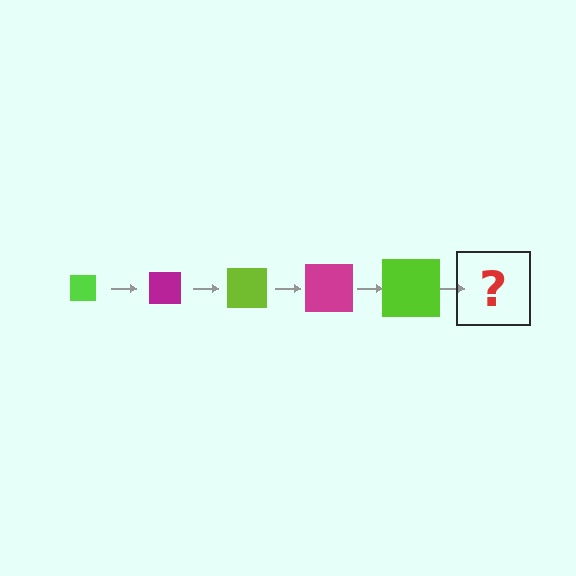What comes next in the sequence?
The next element should be a magenta square, larger than the previous one.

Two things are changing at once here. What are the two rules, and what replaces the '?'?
The two rules are that the square grows larger each step and the color cycles through lime and magenta. The '?' should be a magenta square, larger than the previous one.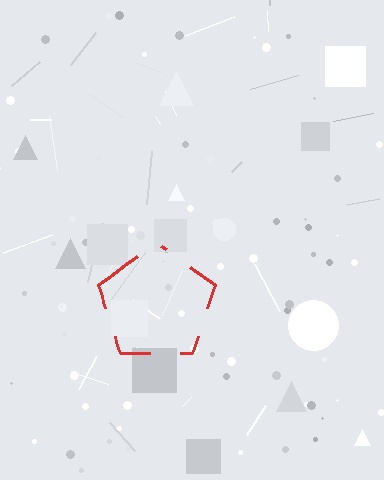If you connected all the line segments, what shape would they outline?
They would outline a pentagon.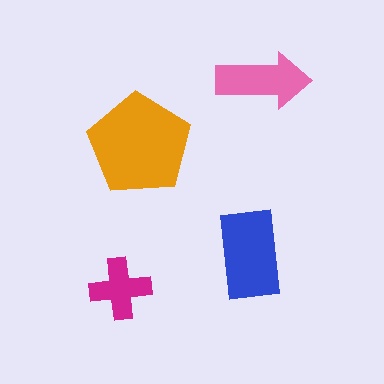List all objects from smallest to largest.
The magenta cross, the pink arrow, the blue rectangle, the orange pentagon.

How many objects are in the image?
There are 4 objects in the image.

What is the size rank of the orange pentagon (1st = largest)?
1st.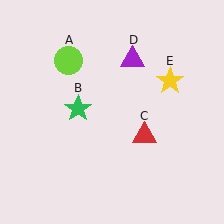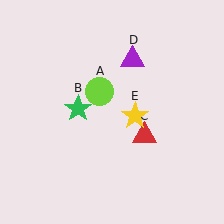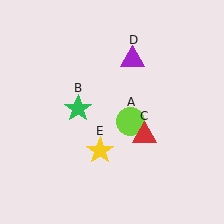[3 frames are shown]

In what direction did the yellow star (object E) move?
The yellow star (object E) moved down and to the left.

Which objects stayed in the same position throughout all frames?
Green star (object B) and red triangle (object C) and purple triangle (object D) remained stationary.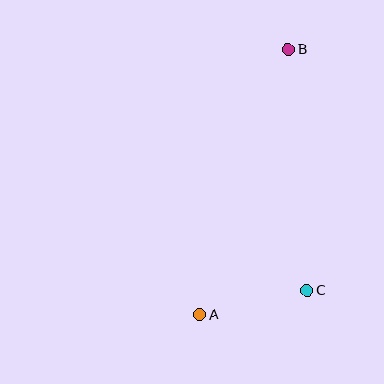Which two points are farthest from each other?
Points A and B are farthest from each other.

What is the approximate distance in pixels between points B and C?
The distance between B and C is approximately 242 pixels.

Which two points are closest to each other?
Points A and C are closest to each other.